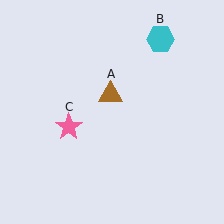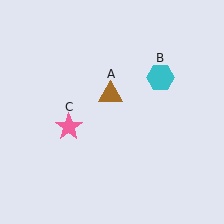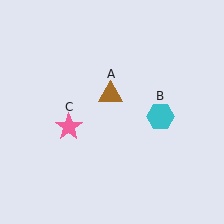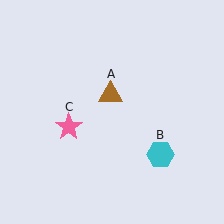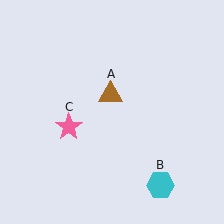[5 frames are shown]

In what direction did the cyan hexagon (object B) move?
The cyan hexagon (object B) moved down.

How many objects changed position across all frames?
1 object changed position: cyan hexagon (object B).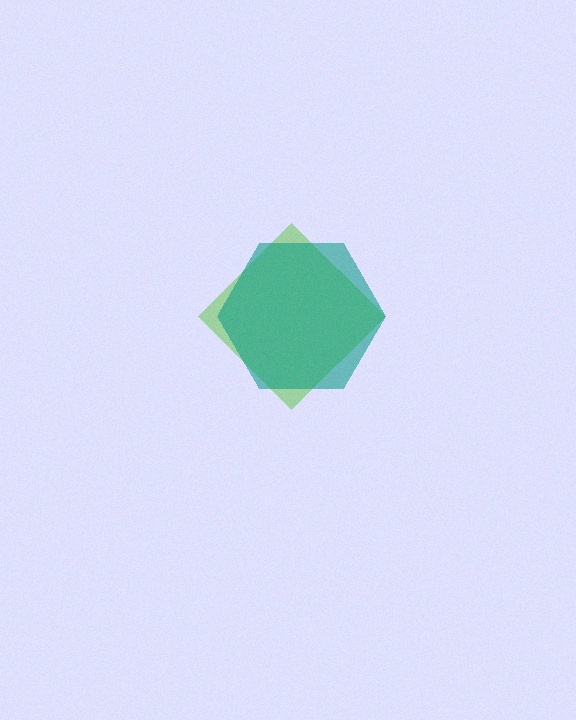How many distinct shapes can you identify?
There are 2 distinct shapes: a lime diamond, a teal hexagon.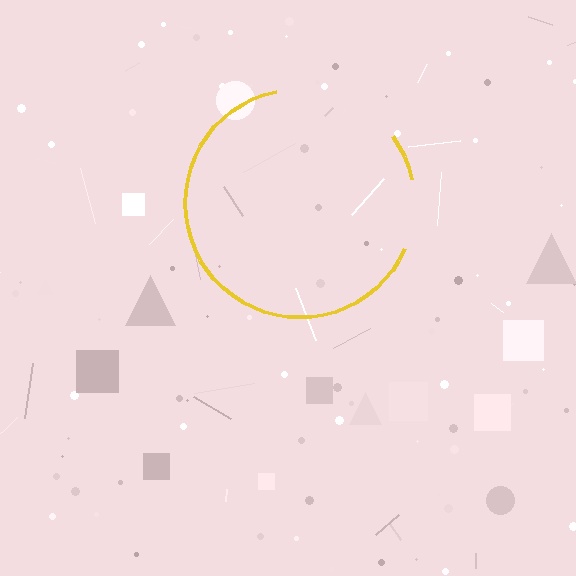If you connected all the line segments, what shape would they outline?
They would outline a circle.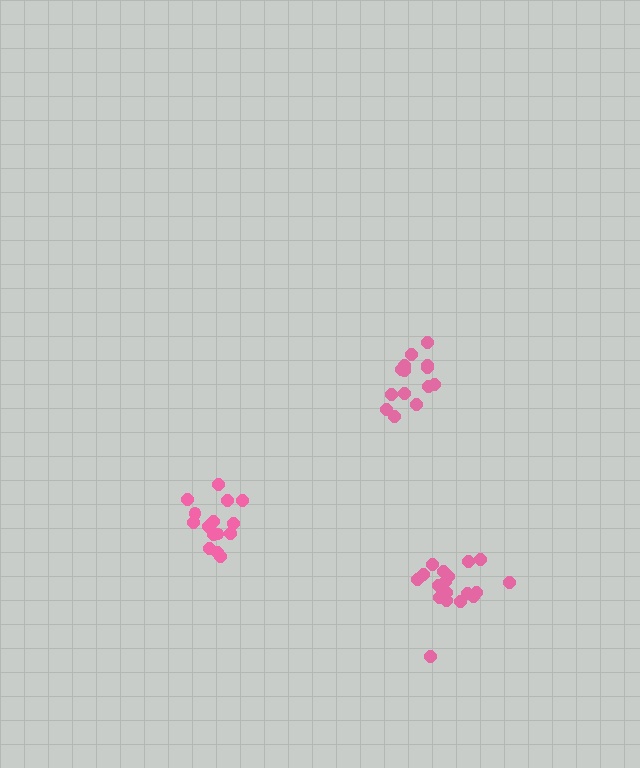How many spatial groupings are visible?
There are 3 spatial groupings.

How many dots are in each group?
Group 1: 15 dots, Group 2: 14 dots, Group 3: 19 dots (48 total).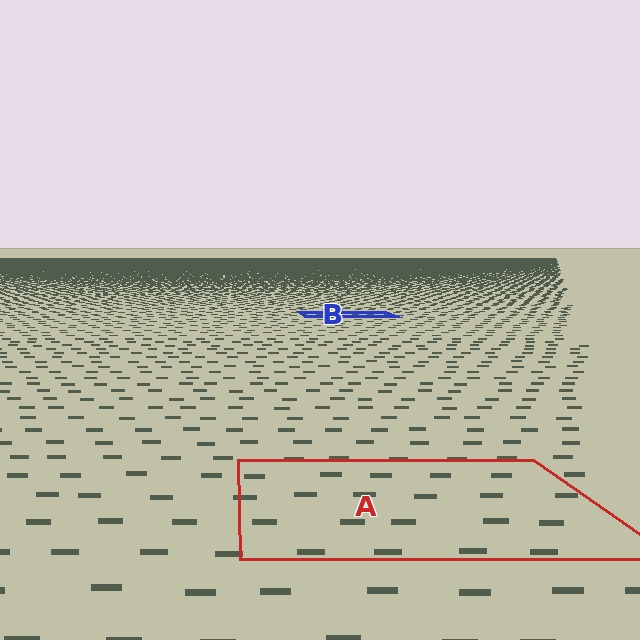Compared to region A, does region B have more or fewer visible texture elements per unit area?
Region B has more texture elements per unit area — they are packed more densely because it is farther away.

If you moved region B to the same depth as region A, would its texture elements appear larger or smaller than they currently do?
They would appear larger. At a closer depth, the same texture elements are projected at a bigger on-screen size.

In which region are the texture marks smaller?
The texture marks are smaller in region B, because it is farther away.